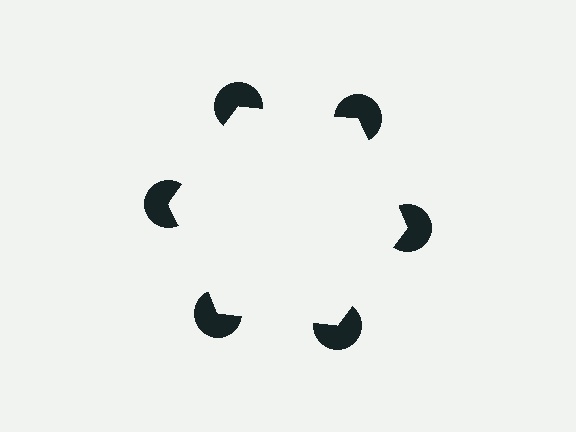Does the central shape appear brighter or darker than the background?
It typically appears slightly brighter than the background, even though no actual brightness change is drawn.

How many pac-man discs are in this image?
There are 6 — one at each vertex of the illusory hexagon.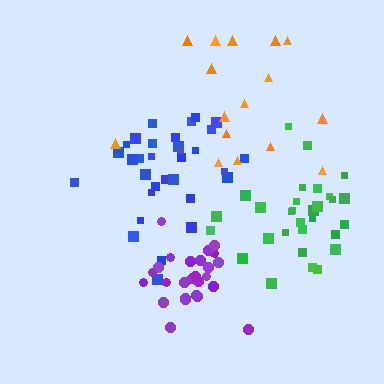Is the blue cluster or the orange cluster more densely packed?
Blue.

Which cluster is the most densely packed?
Purple.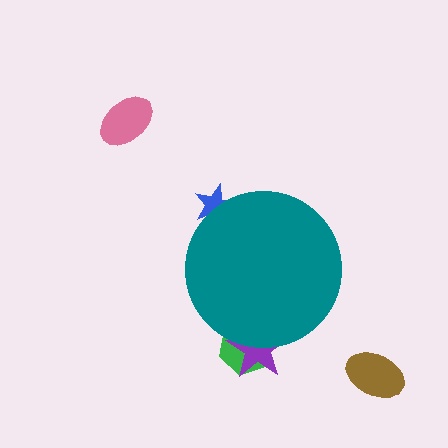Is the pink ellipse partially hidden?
No, the pink ellipse is fully visible.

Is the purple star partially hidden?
Yes, the purple star is partially hidden behind the teal circle.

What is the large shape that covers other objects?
A teal circle.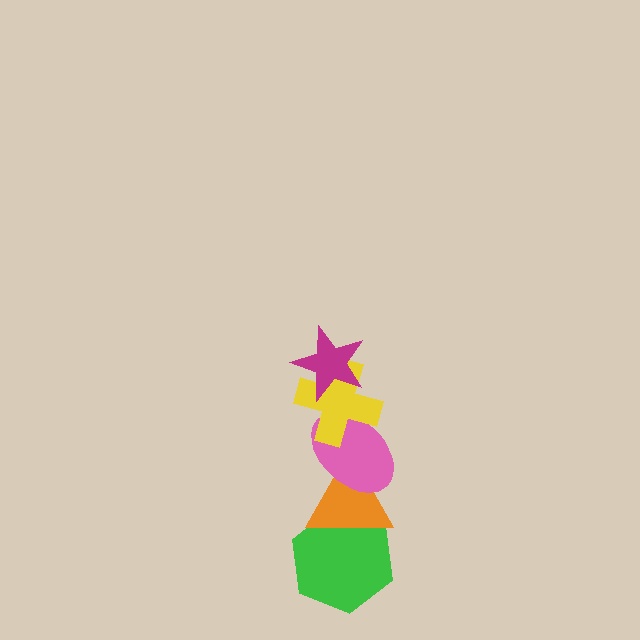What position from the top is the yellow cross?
The yellow cross is 2nd from the top.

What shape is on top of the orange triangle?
The pink ellipse is on top of the orange triangle.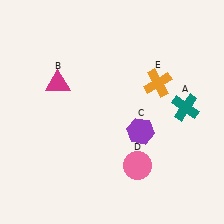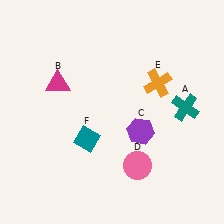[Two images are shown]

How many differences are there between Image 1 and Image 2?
There is 1 difference between the two images.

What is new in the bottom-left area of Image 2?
A teal diamond (F) was added in the bottom-left area of Image 2.